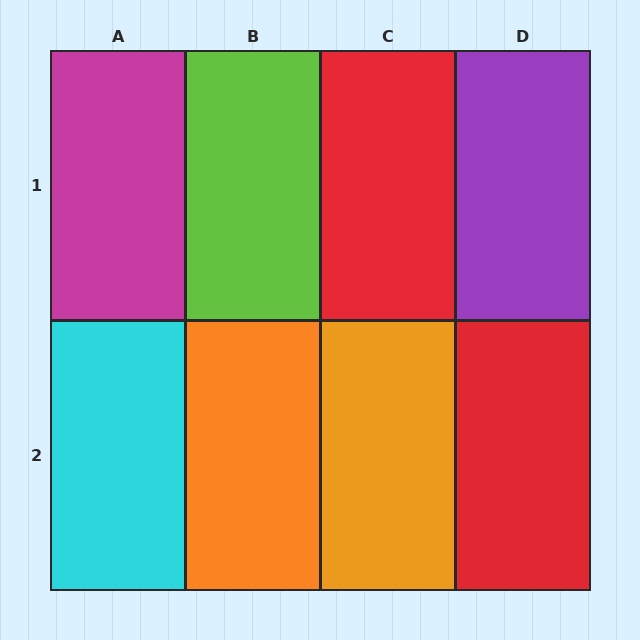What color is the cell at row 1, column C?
Red.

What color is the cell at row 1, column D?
Purple.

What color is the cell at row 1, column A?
Magenta.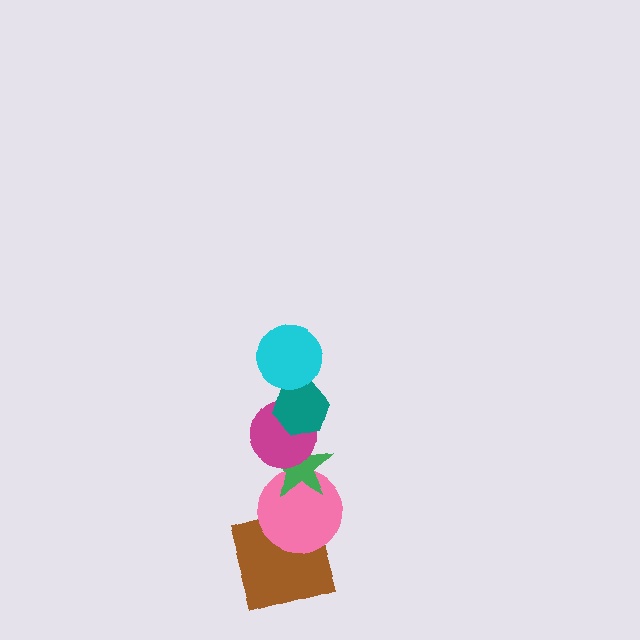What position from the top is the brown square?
The brown square is 6th from the top.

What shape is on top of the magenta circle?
The teal hexagon is on top of the magenta circle.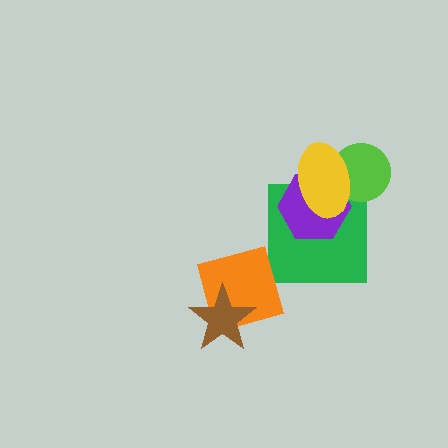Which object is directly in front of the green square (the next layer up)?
The purple hexagon is directly in front of the green square.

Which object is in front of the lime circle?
The yellow ellipse is in front of the lime circle.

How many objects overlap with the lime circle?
2 objects overlap with the lime circle.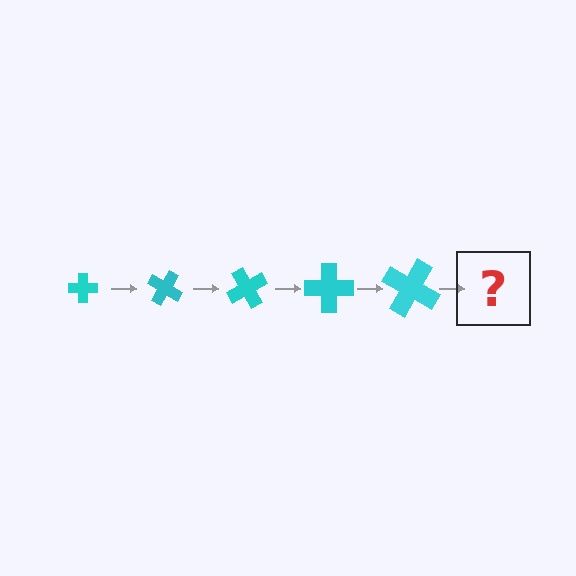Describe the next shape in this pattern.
It should be a cross, larger than the previous one and rotated 150 degrees from the start.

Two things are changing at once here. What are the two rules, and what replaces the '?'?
The two rules are that the cross grows larger each step and it rotates 30 degrees each step. The '?' should be a cross, larger than the previous one and rotated 150 degrees from the start.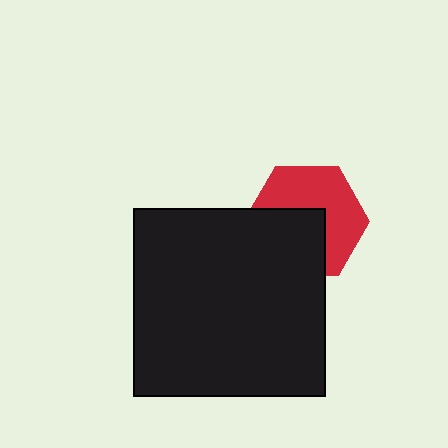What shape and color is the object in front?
The object in front is a black rectangle.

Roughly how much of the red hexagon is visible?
About half of it is visible (roughly 55%).